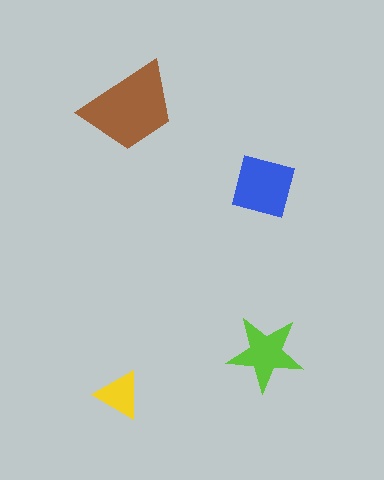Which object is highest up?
The brown trapezoid is topmost.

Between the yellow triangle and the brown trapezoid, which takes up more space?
The brown trapezoid.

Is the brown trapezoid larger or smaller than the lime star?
Larger.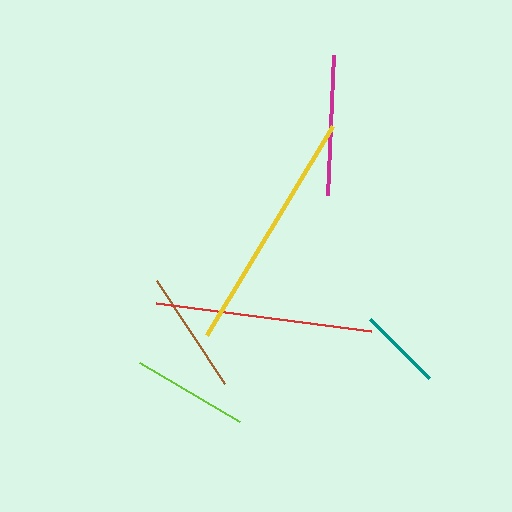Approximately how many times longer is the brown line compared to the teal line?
The brown line is approximately 1.5 times the length of the teal line.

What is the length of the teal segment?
The teal segment is approximately 84 pixels long.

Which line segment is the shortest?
The teal line is the shortest at approximately 84 pixels.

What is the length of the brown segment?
The brown segment is approximately 124 pixels long.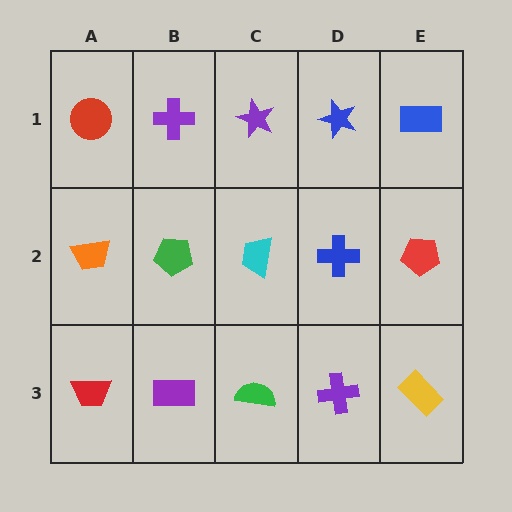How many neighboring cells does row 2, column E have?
3.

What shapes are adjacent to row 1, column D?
A blue cross (row 2, column D), a purple star (row 1, column C), a blue rectangle (row 1, column E).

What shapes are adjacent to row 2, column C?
A purple star (row 1, column C), a green semicircle (row 3, column C), a green pentagon (row 2, column B), a blue cross (row 2, column D).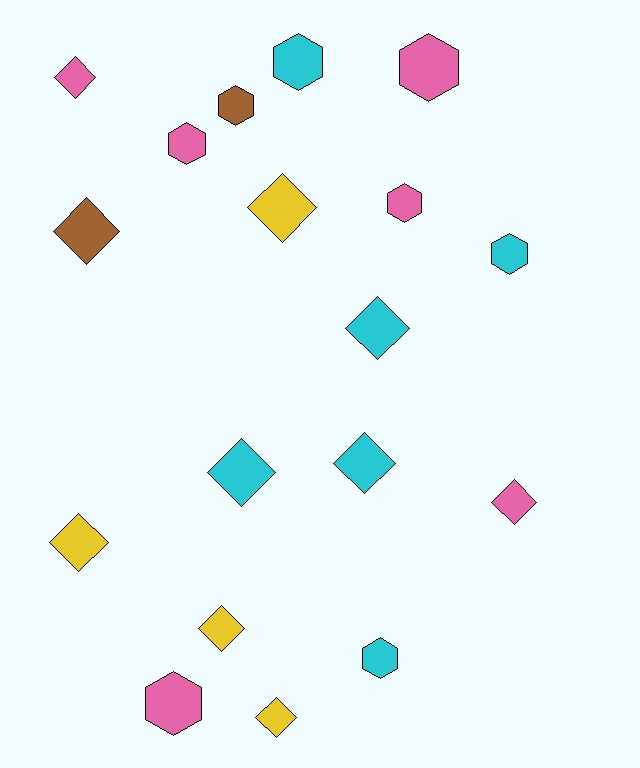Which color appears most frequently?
Pink, with 6 objects.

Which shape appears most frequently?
Diamond, with 10 objects.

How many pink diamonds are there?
There are 2 pink diamonds.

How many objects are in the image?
There are 18 objects.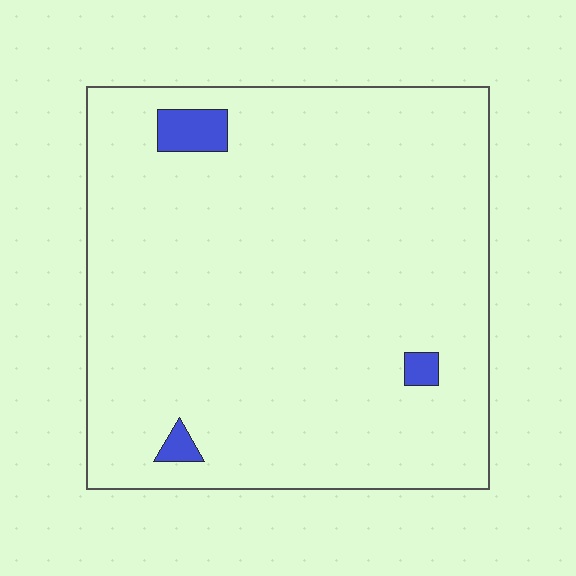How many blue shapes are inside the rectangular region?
3.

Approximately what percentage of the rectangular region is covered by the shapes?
Approximately 5%.